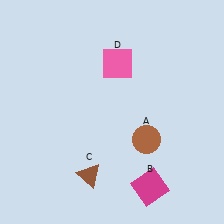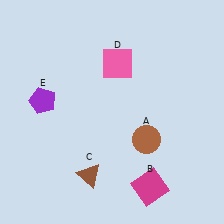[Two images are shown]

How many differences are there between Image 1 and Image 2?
There is 1 difference between the two images.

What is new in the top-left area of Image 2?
A purple pentagon (E) was added in the top-left area of Image 2.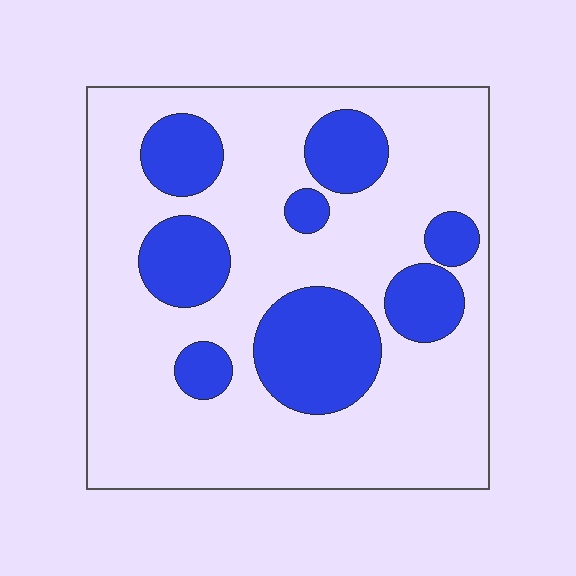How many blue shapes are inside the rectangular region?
8.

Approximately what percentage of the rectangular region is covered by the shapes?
Approximately 25%.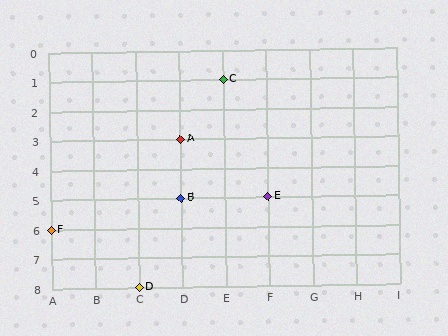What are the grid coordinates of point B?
Point B is at grid coordinates (D, 5).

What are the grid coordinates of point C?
Point C is at grid coordinates (E, 1).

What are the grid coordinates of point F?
Point F is at grid coordinates (A, 6).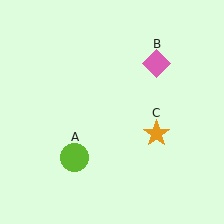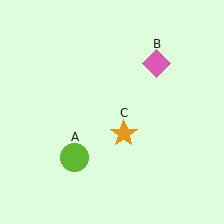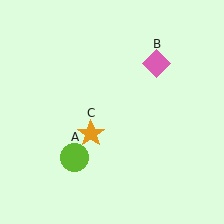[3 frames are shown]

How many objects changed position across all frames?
1 object changed position: orange star (object C).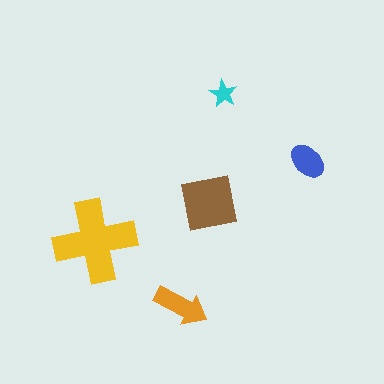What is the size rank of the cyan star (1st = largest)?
5th.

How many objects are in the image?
There are 5 objects in the image.